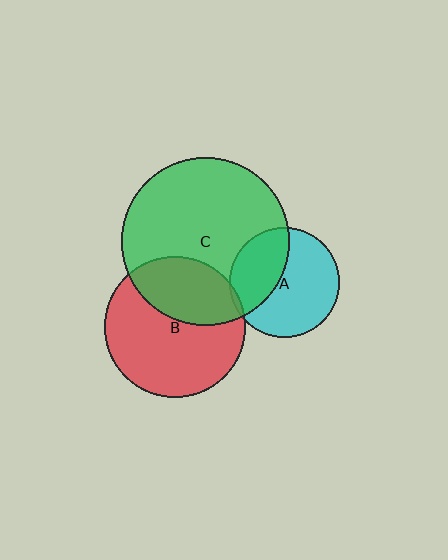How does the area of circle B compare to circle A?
Approximately 1.6 times.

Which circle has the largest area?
Circle C (green).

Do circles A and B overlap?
Yes.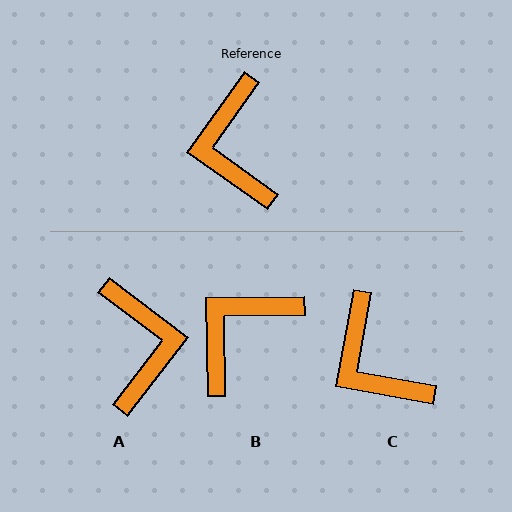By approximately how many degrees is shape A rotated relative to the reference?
Approximately 178 degrees counter-clockwise.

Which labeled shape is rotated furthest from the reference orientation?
A, about 178 degrees away.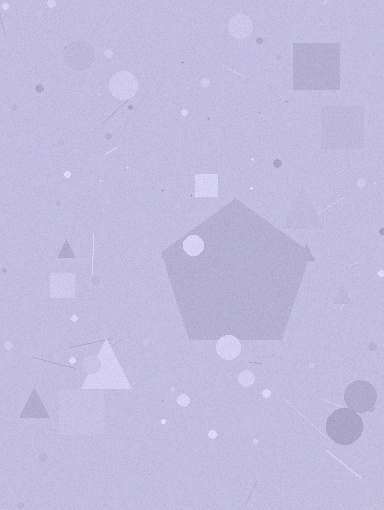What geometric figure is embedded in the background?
A pentagon is embedded in the background.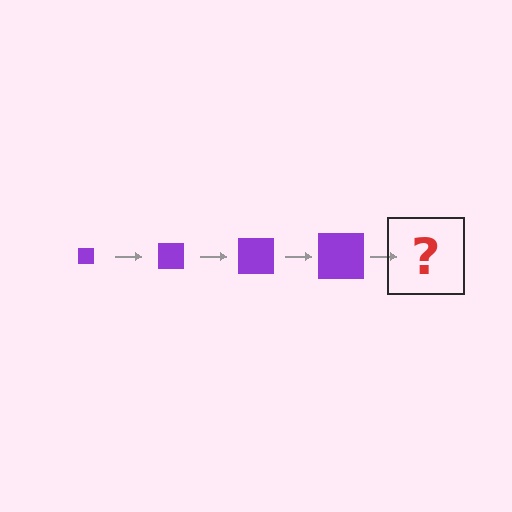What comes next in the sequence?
The next element should be a purple square, larger than the previous one.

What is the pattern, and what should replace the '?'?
The pattern is that the square gets progressively larger each step. The '?' should be a purple square, larger than the previous one.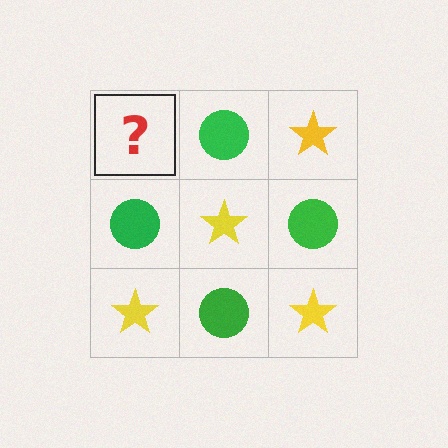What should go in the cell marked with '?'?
The missing cell should contain a yellow star.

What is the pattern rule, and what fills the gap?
The rule is that it alternates yellow star and green circle in a checkerboard pattern. The gap should be filled with a yellow star.